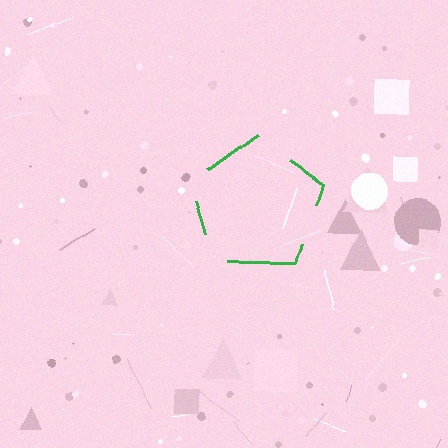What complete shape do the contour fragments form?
The contour fragments form a pentagon.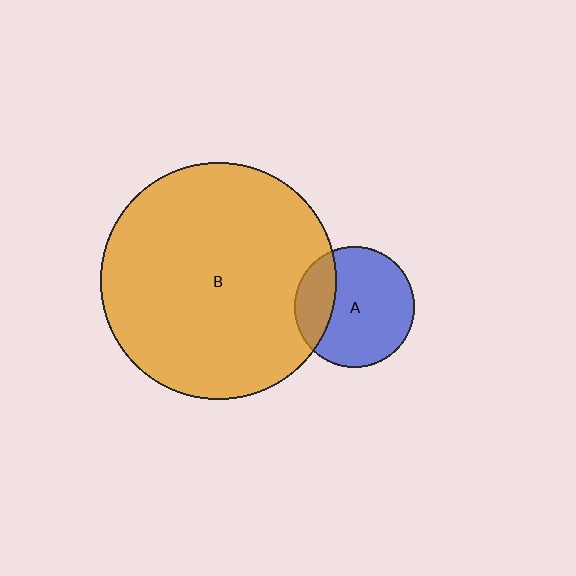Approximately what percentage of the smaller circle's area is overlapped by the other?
Approximately 25%.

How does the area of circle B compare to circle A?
Approximately 3.8 times.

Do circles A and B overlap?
Yes.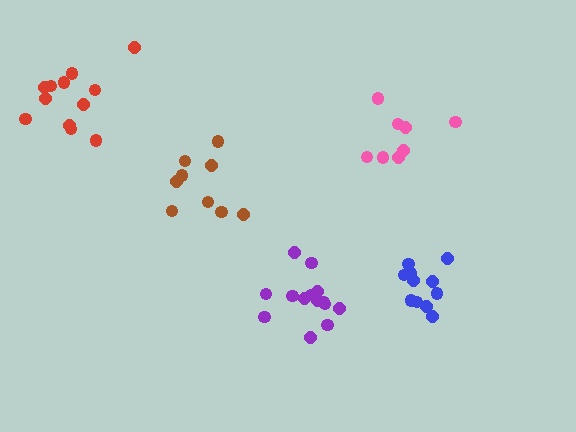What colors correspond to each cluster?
The clusters are colored: brown, pink, red, blue, purple.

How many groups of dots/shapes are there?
There are 5 groups.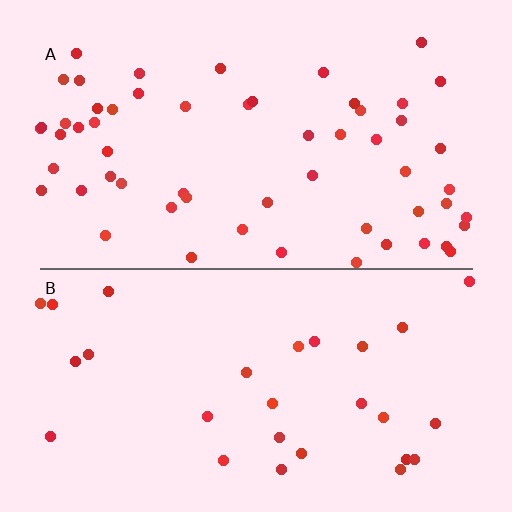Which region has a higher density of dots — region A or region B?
A (the top).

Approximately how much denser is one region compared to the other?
Approximately 2.0× — region A over region B.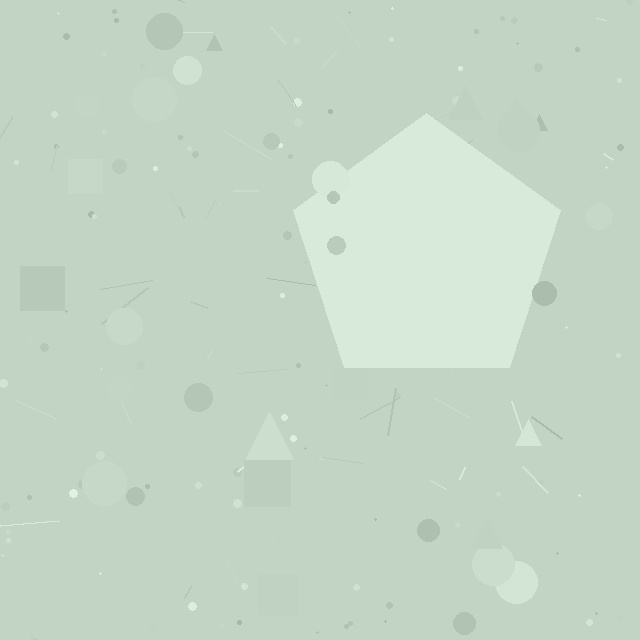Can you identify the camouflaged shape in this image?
The camouflaged shape is a pentagon.